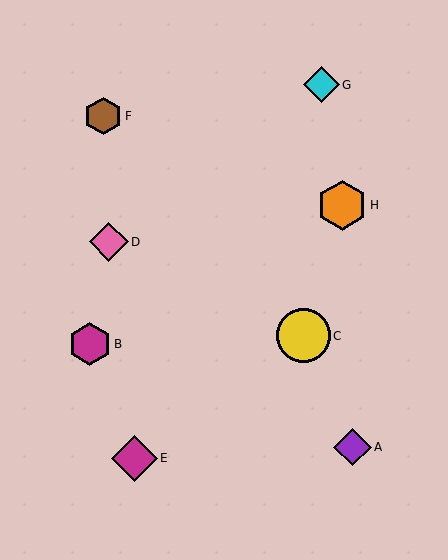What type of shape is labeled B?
Shape B is a magenta hexagon.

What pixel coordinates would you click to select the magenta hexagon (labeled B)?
Click at (90, 344) to select the magenta hexagon B.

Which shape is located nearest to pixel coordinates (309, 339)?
The yellow circle (labeled C) at (303, 336) is nearest to that location.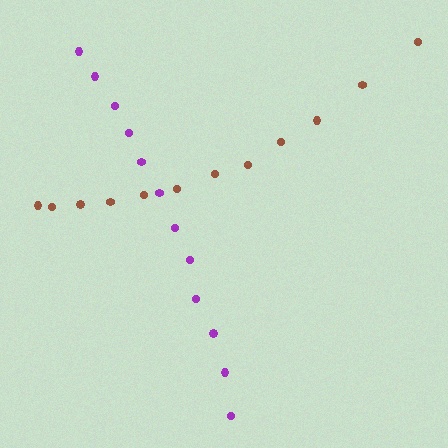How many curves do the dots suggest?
There are 2 distinct paths.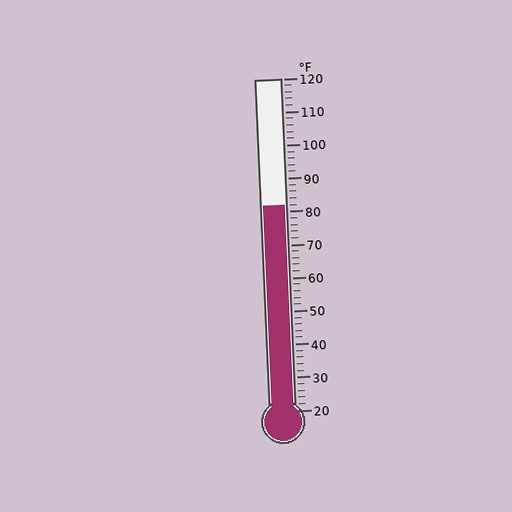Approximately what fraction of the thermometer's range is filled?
The thermometer is filled to approximately 60% of its range.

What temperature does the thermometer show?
The thermometer shows approximately 82°F.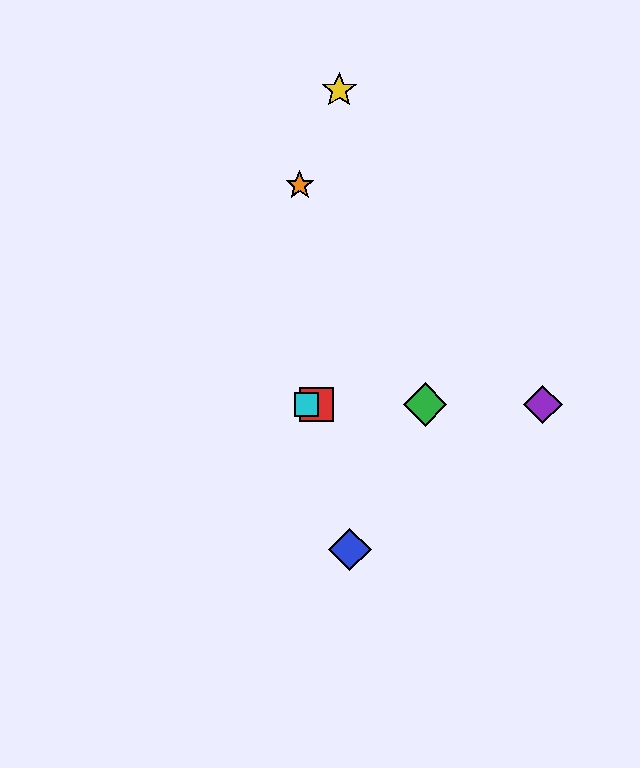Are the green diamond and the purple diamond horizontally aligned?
Yes, both are at y≈404.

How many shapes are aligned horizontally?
4 shapes (the red square, the green diamond, the purple diamond, the cyan square) are aligned horizontally.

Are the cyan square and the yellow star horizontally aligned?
No, the cyan square is at y≈404 and the yellow star is at y≈90.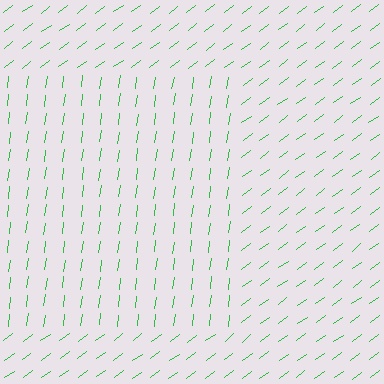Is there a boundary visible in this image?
Yes, there is a texture boundary formed by a change in line orientation.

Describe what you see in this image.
The image is filled with small green line segments. A rectangle region in the image has lines oriented differently from the surrounding lines, creating a visible texture boundary.